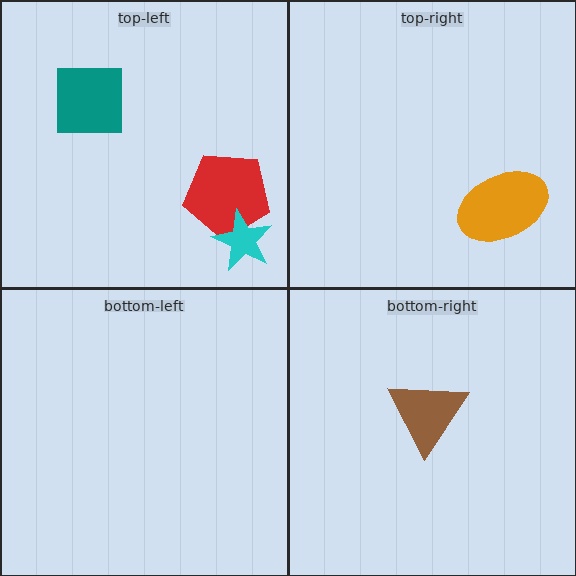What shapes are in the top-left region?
The red pentagon, the cyan star, the teal square.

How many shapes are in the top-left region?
3.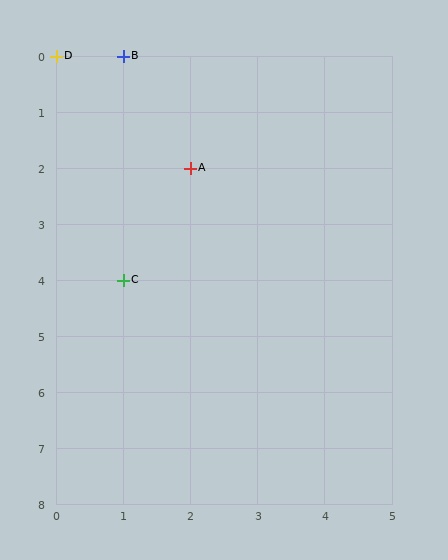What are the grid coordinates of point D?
Point D is at grid coordinates (0, 0).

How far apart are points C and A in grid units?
Points C and A are 1 column and 2 rows apart (about 2.2 grid units diagonally).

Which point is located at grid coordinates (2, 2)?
Point A is at (2, 2).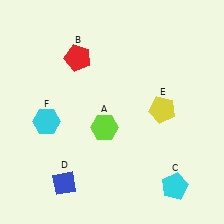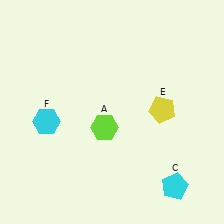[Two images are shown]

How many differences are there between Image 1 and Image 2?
There are 2 differences between the two images.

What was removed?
The blue diamond (D), the red pentagon (B) were removed in Image 2.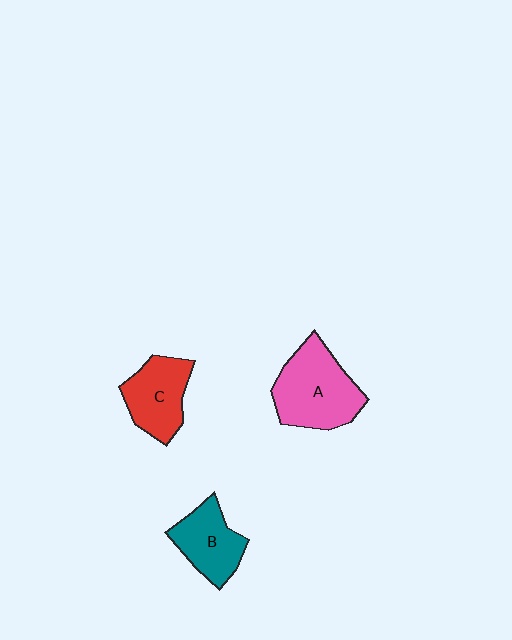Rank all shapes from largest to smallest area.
From largest to smallest: A (pink), C (red), B (teal).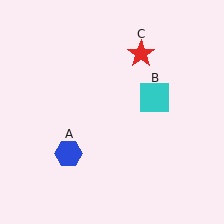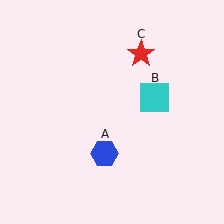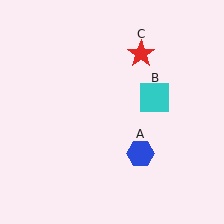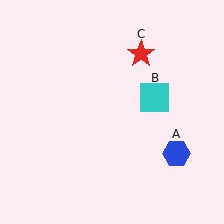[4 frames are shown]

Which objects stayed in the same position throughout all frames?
Cyan square (object B) and red star (object C) remained stationary.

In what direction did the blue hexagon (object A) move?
The blue hexagon (object A) moved right.